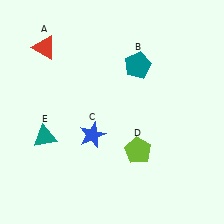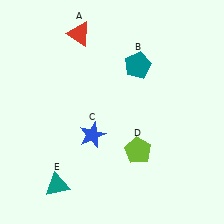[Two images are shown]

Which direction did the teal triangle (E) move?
The teal triangle (E) moved down.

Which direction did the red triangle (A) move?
The red triangle (A) moved right.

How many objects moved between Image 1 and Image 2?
2 objects moved between the two images.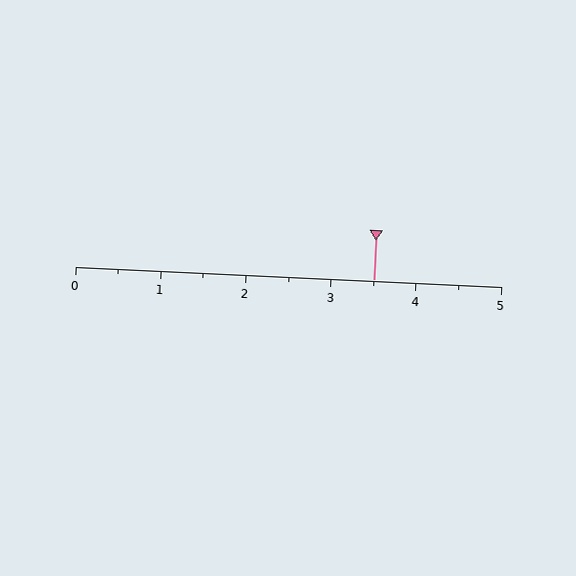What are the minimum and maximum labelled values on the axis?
The axis runs from 0 to 5.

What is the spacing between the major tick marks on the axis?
The major ticks are spaced 1 apart.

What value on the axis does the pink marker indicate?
The marker indicates approximately 3.5.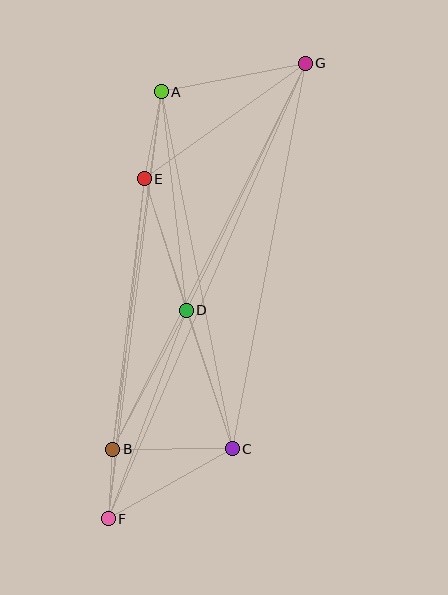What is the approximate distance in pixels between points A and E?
The distance between A and E is approximately 89 pixels.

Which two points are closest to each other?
Points B and F are closest to each other.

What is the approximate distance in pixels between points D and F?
The distance between D and F is approximately 222 pixels.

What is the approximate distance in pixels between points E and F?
The distance between E and F is approximately 342 pixels.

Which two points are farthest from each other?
Points F and G are farthest from each other.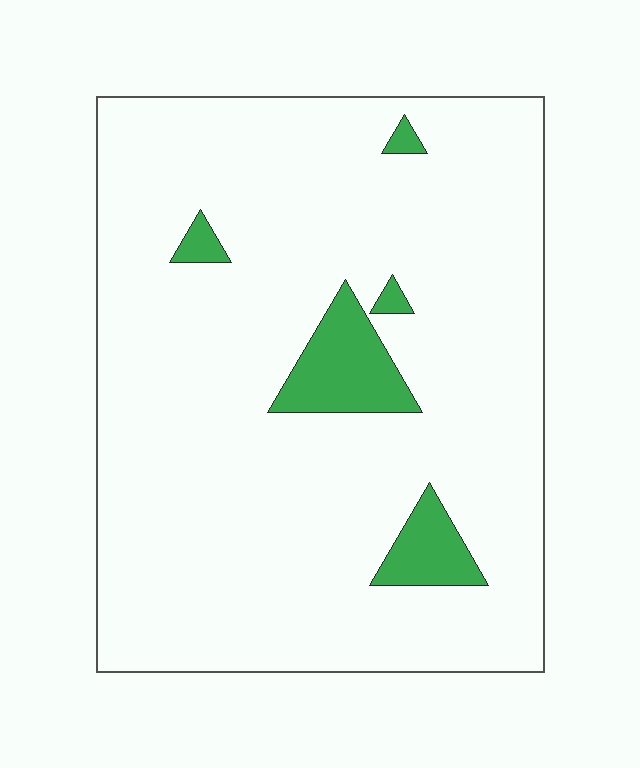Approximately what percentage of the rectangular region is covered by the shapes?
Approximately 10%.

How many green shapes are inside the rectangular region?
5.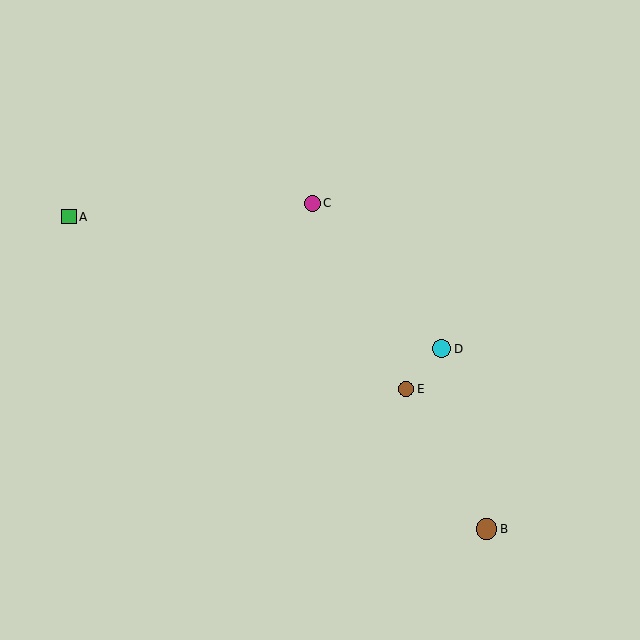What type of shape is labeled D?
Shape D is a cyan circle.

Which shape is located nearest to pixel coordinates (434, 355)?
The cyan circle (labeled D) at (442, 349) is nearest to that location.